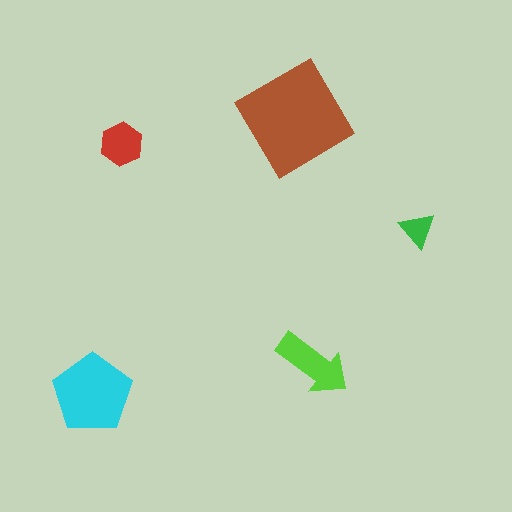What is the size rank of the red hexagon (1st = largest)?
4th.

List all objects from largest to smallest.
The brown diamond, the cyan pentagon, the lime arrow, the red hexagon, the green triangle.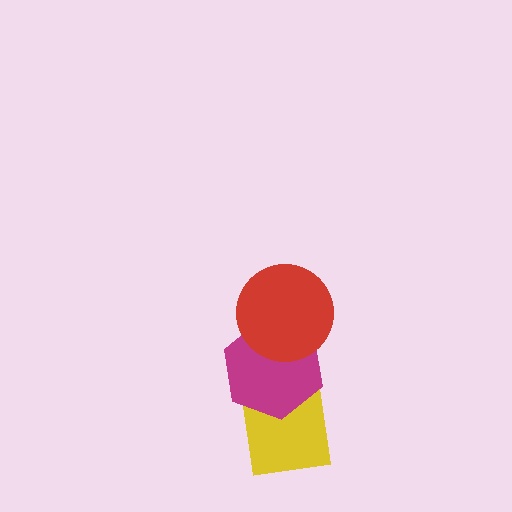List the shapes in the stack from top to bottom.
From top to bottom: the red circle, the magenta hexagon, the yellow square.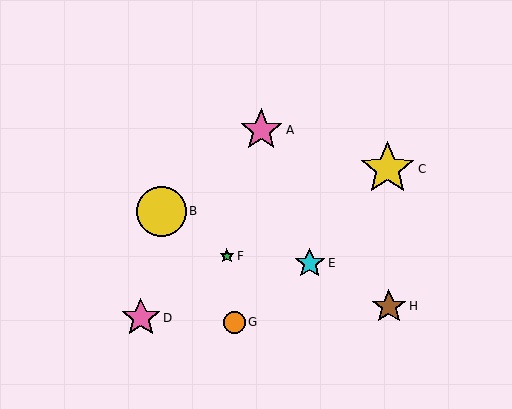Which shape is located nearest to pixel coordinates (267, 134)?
The pink star (labeled A) at (261, 130) is nearest to that location.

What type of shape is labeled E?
Shape E is a cyan star.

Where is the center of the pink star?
The center of the pink star is at (141, 318).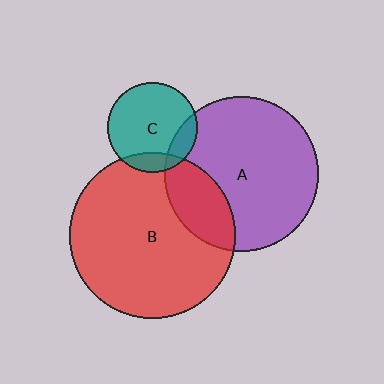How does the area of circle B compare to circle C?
Approximately 3.4 times.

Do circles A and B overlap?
Yes.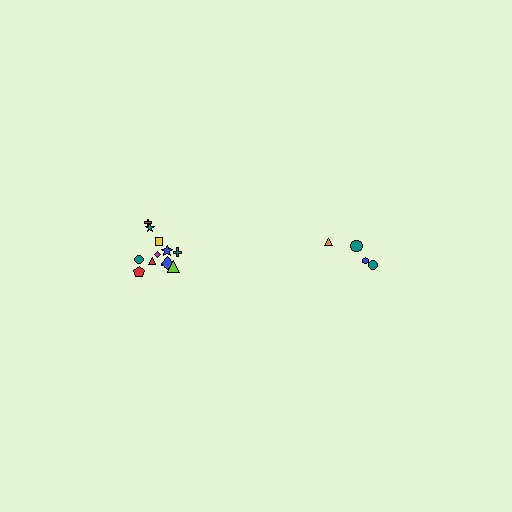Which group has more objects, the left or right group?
The left group.